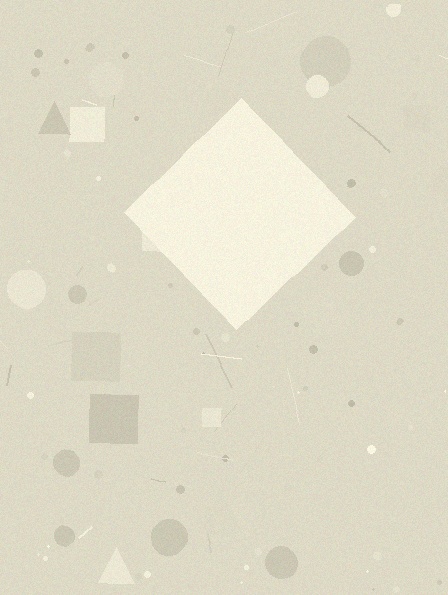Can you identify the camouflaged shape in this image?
The camouflaged shape is a diamond.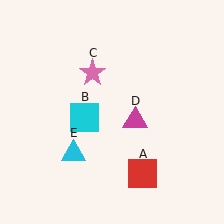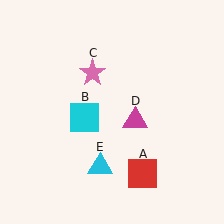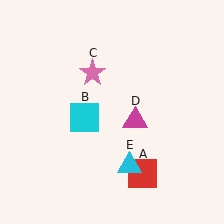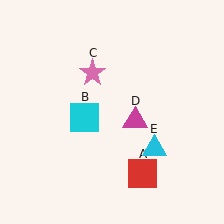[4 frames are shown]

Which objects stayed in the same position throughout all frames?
Red square (object A) and cyan square (object B) and pink star (object C) and magenta triangle (object D) remained stationary.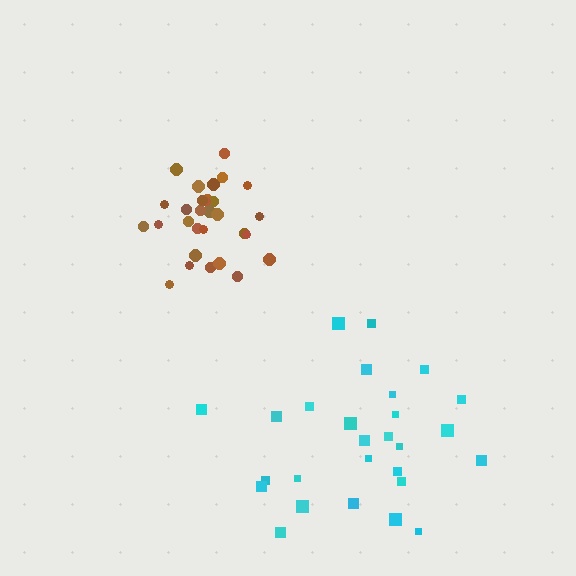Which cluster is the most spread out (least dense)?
Cyan.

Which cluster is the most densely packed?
Brown.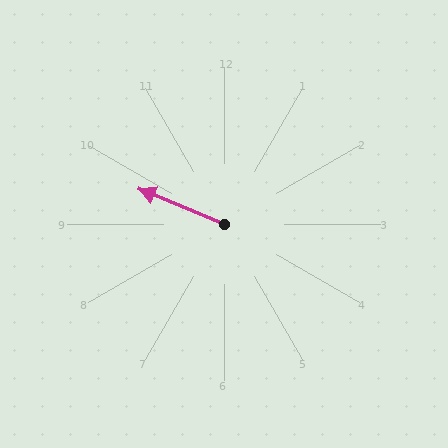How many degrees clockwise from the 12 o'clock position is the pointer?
Approximately 293 degrees.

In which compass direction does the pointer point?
Northwest.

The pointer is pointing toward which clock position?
Roughly 10 o'clock.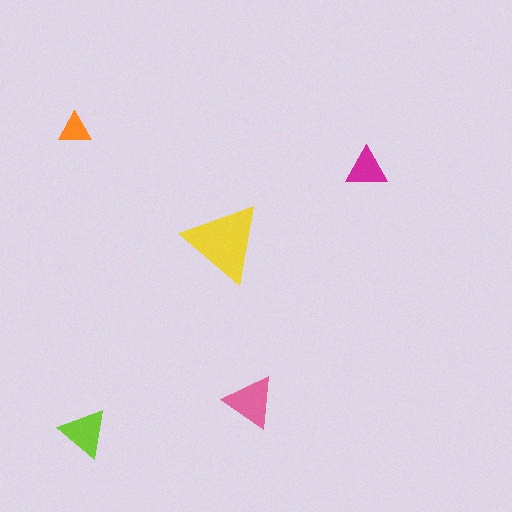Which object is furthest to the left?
The orange triangle is leftmost.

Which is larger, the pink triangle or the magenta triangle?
The pink one.